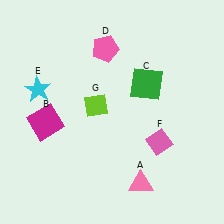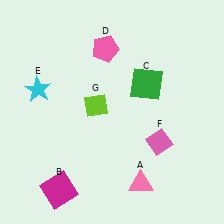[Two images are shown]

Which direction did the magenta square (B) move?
The magenta square (B) moved down.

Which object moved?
The magenta square (B) moved down.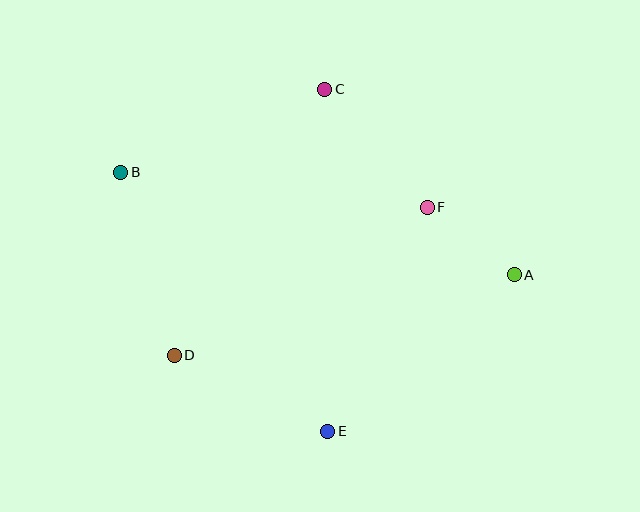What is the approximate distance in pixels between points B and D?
The distance between B and D is approximately 190 pixels.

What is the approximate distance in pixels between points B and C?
The distance between B and C is approximately 220 pixels.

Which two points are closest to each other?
Points A and F are closest to each other.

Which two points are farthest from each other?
Points A and B are farthest from each other.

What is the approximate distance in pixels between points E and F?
The distance between E and F is approximately 245 pixels.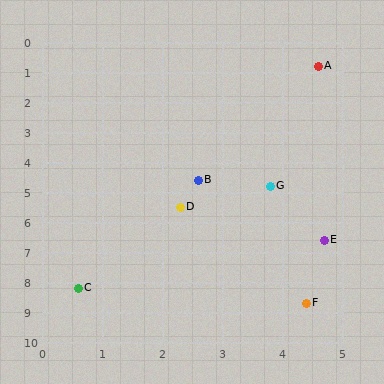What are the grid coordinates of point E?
Point E is at approximately (4.7, 6.6).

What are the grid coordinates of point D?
Point D is at approximately (2.3, 5.5).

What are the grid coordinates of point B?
Point B is at approximately (2.6, 4.6).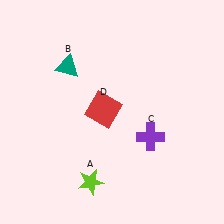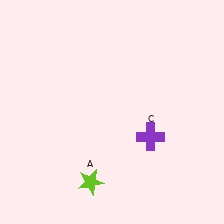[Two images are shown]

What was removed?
The teal triangle (B), the red square (D) were removed in Image 2.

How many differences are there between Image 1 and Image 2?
There are 2 differences between the two images.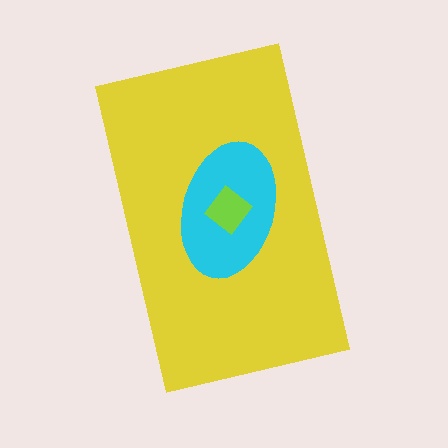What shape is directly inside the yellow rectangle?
The cyan ellipse.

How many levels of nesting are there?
3.